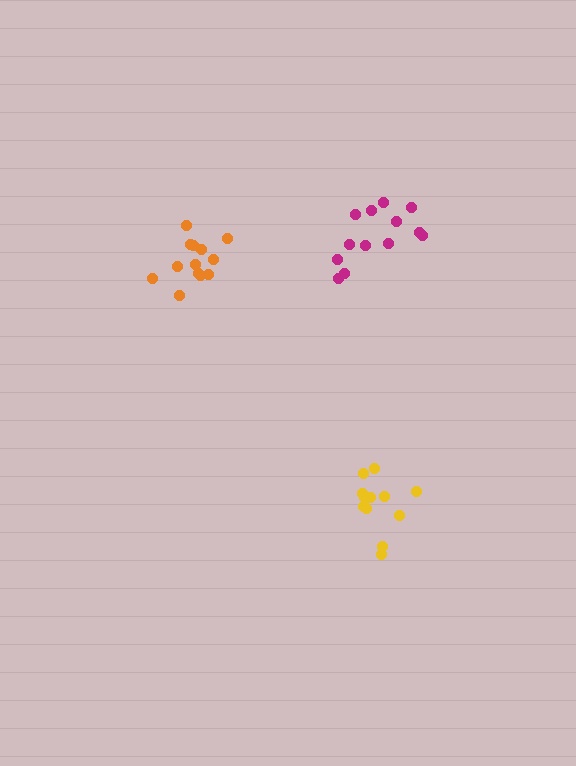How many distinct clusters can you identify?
There are 3 distinct clusters.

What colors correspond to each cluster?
The clusters are colored: yellow, orange, magenta.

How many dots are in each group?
Group 1: 13 dots, Group 2: 13 dots, Group 3: 13 dots (39 total).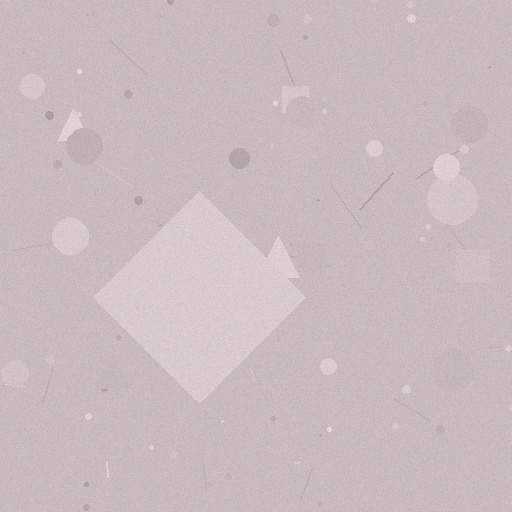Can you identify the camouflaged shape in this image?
The camouflaged shape is a diamond.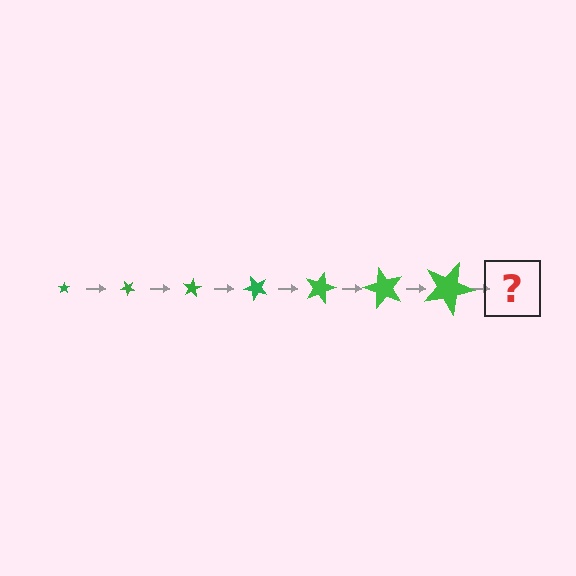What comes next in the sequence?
The next element should be a star, larger than the previous one and rotated 280 degrees from the start.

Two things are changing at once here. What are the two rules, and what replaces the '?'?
The two rules are that the star grows larger each step and it rotates 40 degrees each step. The '?' should be a star, larger than the previous one and rotated 280 degrees from the start.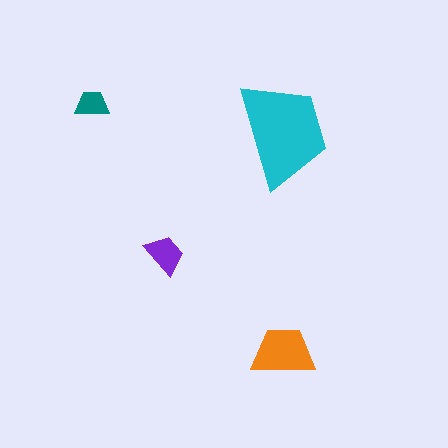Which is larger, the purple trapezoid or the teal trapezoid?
The purple one.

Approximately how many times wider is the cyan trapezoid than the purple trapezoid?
About 2.5 times wider.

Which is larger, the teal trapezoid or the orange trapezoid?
The orange one.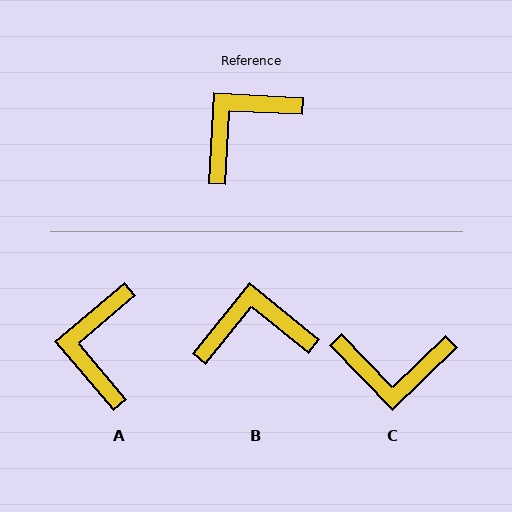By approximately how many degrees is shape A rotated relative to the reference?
Approximately 43 degrees counter-clockwise.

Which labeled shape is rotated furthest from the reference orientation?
C, about 137 degrees away.